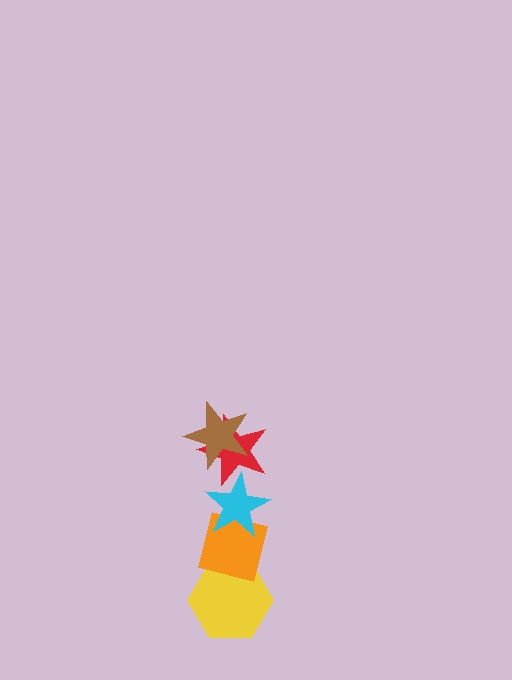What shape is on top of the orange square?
The cyan star is on top of the orange square.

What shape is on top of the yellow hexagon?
The orange square is on top of the yellow hexagon.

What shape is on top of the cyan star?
The red star is on top of the cyan star.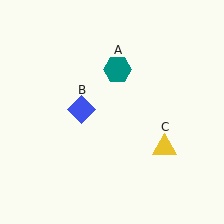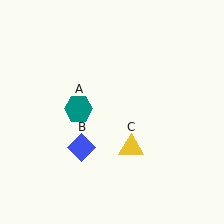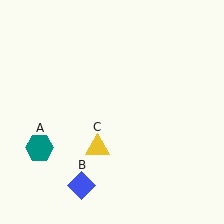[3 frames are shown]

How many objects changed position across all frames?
3 objects changed position: teal hexagon (object A), blue diamond (object B), yellow triangle (object C).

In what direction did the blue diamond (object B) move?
The blue diamond (object B) moved down.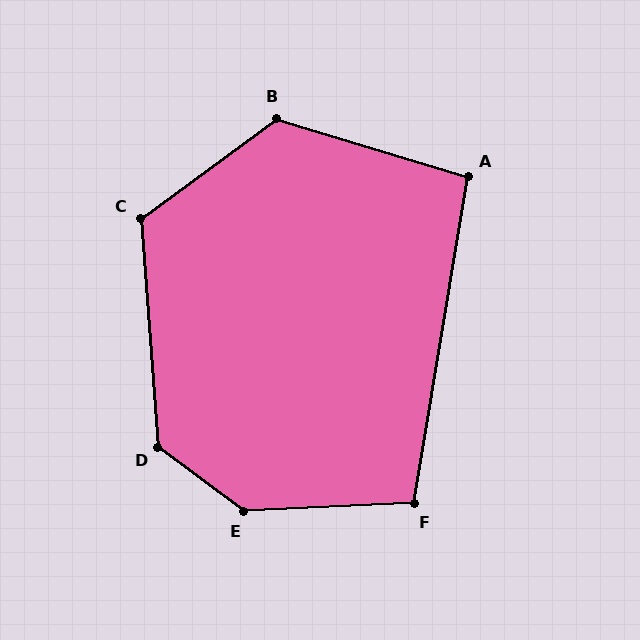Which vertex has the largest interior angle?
E, at approximately 140 degrees.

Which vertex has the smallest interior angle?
A, at approximately 98 degrees.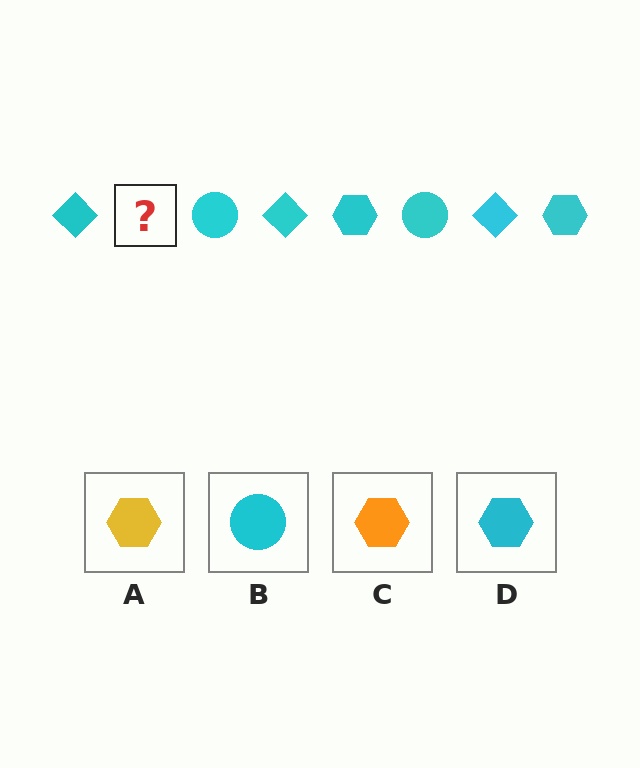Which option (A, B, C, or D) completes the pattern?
D.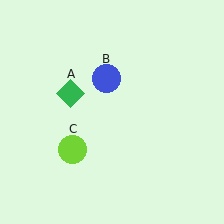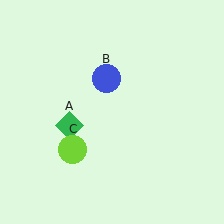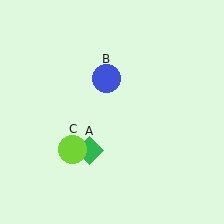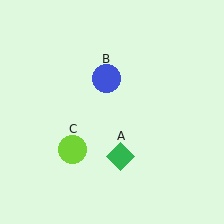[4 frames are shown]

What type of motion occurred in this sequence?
The green diamond (object A) rotated counterclockwise around the center of the scene.